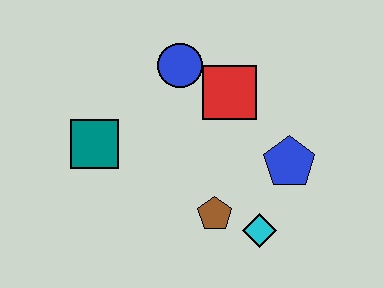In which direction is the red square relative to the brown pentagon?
The red square is above the brown pentagon.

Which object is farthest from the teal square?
The blue pentagon is farthest from the teal square.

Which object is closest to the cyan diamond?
The brown pentagon is closest to the cyan diamond.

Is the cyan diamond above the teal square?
No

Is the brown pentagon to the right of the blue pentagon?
No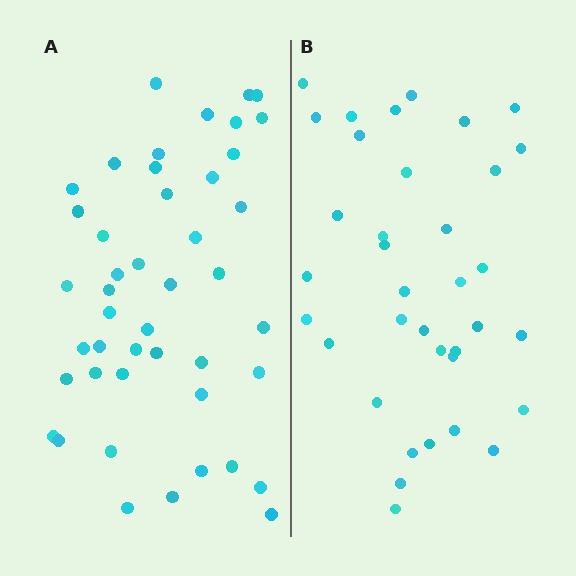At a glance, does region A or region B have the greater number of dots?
Region A (the left region) has more dots.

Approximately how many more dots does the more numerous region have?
Region A has roughly 8 or so more dots than region B.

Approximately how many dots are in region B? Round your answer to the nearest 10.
About 40 dots. (The exact count is 36, which rounds to 40.)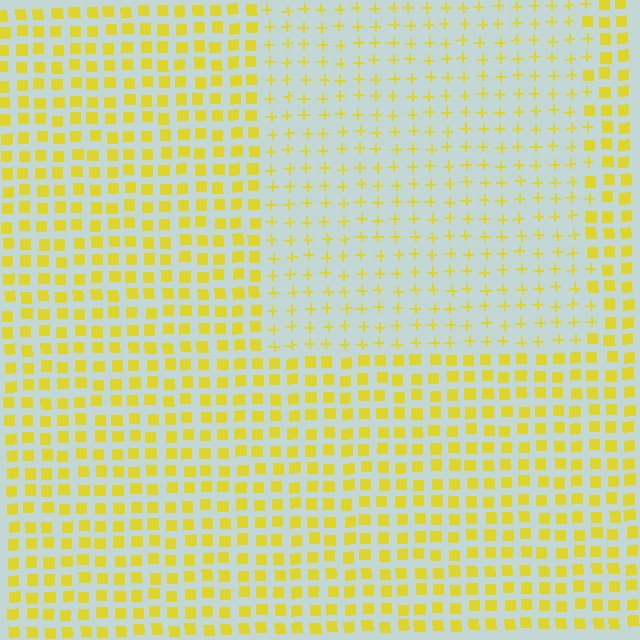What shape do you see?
I see a rectangle.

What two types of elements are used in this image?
The image uses plus signs inside the rectangle region and squares outside it.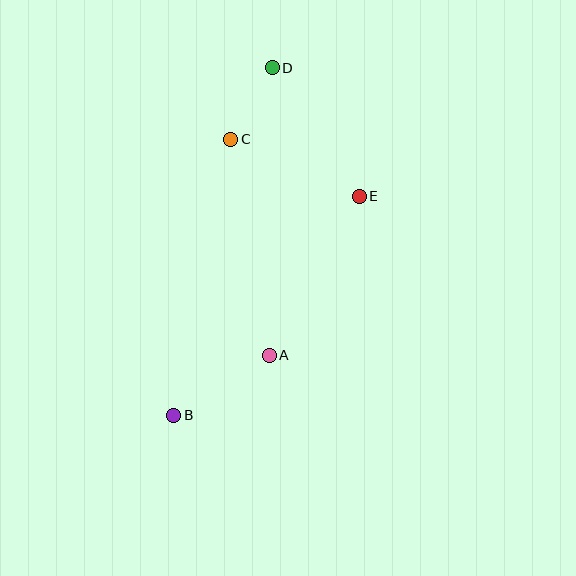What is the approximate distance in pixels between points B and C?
The distance between B and C is approximately 282 pixels.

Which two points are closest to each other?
Points C and D are closest to each other.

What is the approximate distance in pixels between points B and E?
The distance between B and E is approximately 287 pixels.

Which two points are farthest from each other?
Points B and D are farthest from each other.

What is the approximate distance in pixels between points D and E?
The distance between D and E is approximately 156 pixels.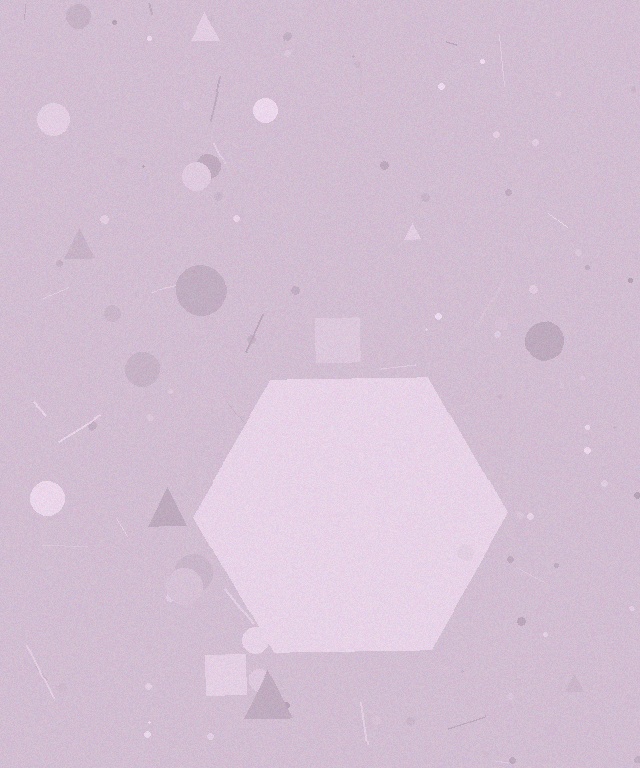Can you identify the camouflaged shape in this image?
The camouflaged shape is a hexagon.